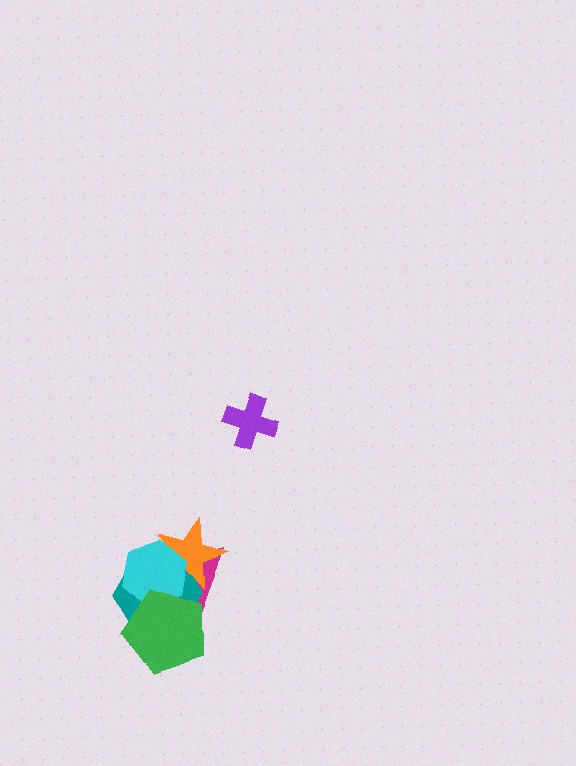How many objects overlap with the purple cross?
0 objects overlap with the purple cross.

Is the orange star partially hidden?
Yes, it is partially covered by another shape.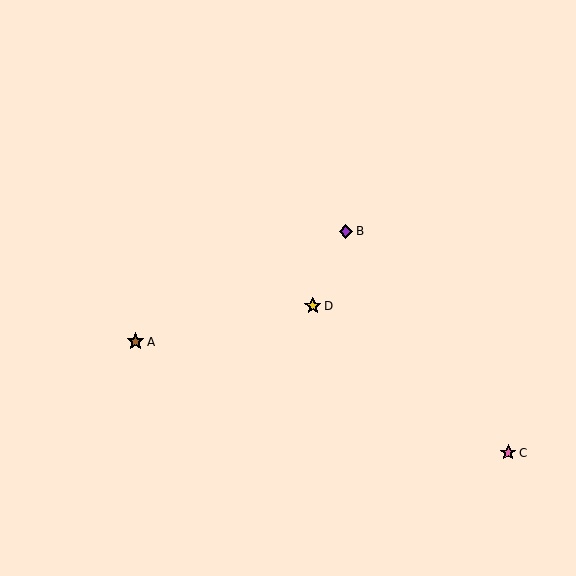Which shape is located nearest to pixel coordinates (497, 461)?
The pink star (labeled C) at (508, 453) is nearest to that location.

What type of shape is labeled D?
Shape D is a yellow star.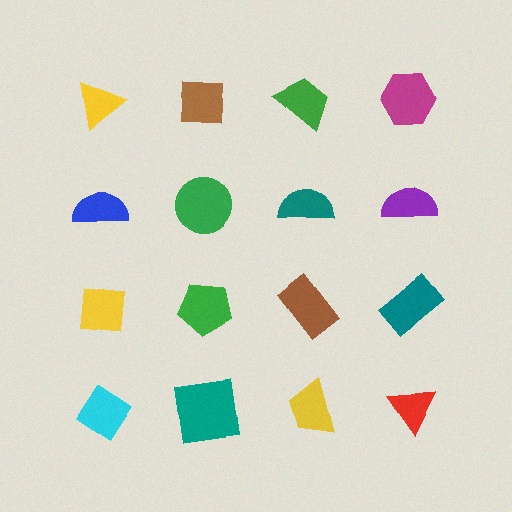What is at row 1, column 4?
A magenta hexagon.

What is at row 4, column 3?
A yellow trapezoid.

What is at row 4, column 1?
A cyan diamond.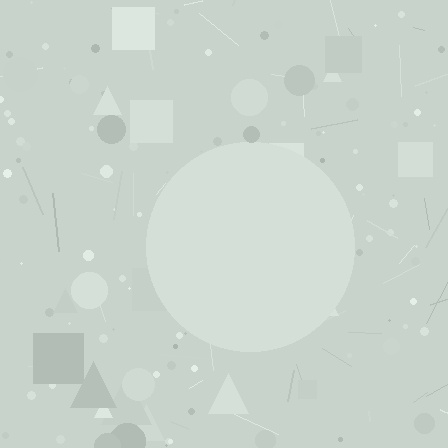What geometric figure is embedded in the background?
A circle is embedded in the background.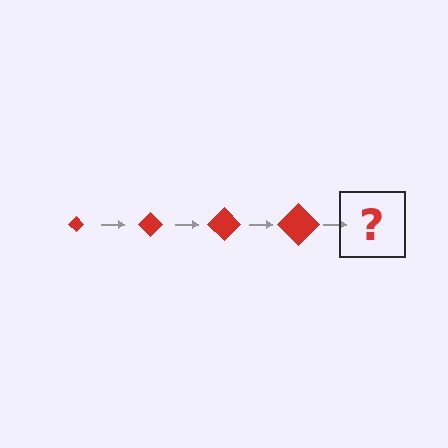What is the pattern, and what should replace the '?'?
The pattern is that the diamond gets progressively larger each step. The '?' should be a red diamond, larger than the previous one.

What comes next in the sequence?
The next element should be a red diamond, larger than the previous one.